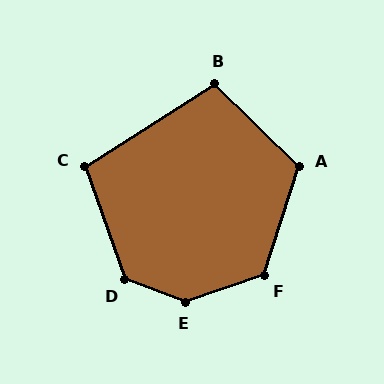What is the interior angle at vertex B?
Approximately 103 degrees (obtuse).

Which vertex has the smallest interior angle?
C, at approximately 103 degrees.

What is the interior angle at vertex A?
Approximately 116 degrees (obtuse).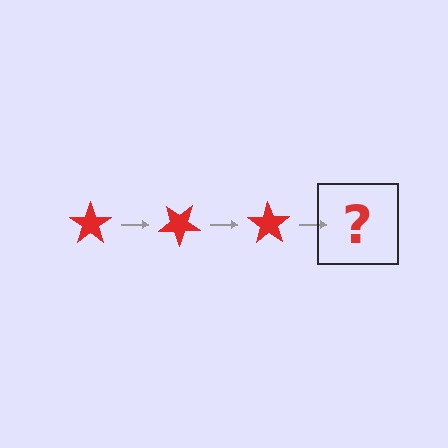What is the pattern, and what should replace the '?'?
The pattern is that the star rotates 35 degrees each step. The '?' should be a red star rotated 105 degrees.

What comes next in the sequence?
The next element should be a red star rotated 105 degrees.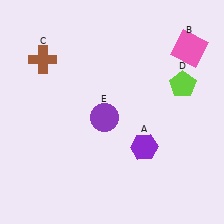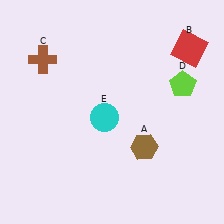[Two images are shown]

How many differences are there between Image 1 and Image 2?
There are 3 differences between the two images.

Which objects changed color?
A changed from purple to brown. B changed from pink to red. E changed from purple to cyan.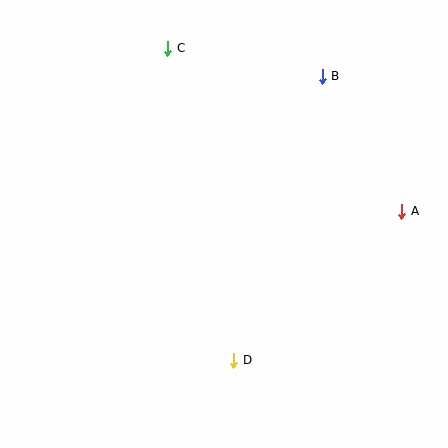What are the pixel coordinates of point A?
Point A is at (402, 211).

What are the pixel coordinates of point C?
Point C is at (168, 48).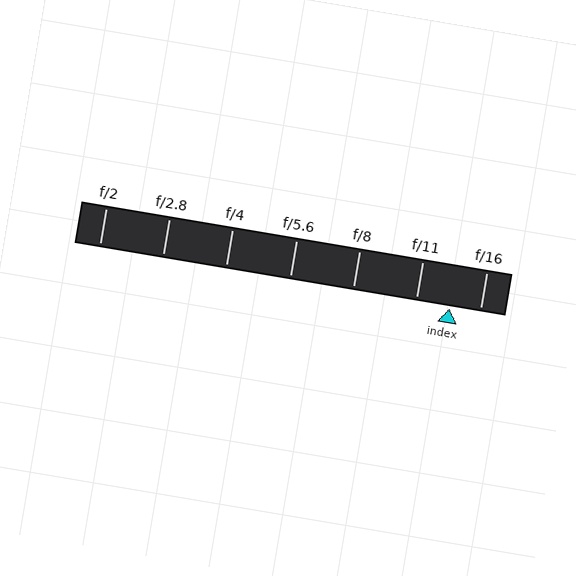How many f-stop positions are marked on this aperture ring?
There are 7 f-stop positions marked.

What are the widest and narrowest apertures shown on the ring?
The widest aperture shown is f/2 and the narrowest is f/16.